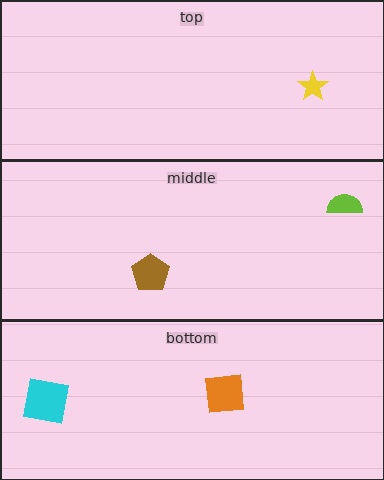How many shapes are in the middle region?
2.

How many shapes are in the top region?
1.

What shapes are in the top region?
The yellow star.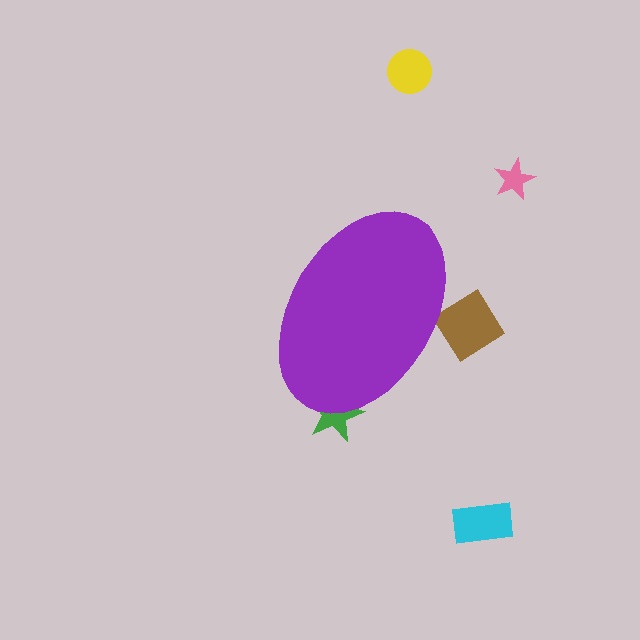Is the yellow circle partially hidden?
No, the yellow circle is fully visible.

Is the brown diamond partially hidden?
Yes, the brown diamond is partially hidden behind the purple ellipse.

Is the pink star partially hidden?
No, the pink star is fully visible.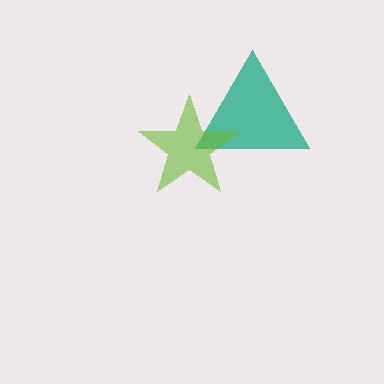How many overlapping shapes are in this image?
There are 2 overlapping shapes in the image.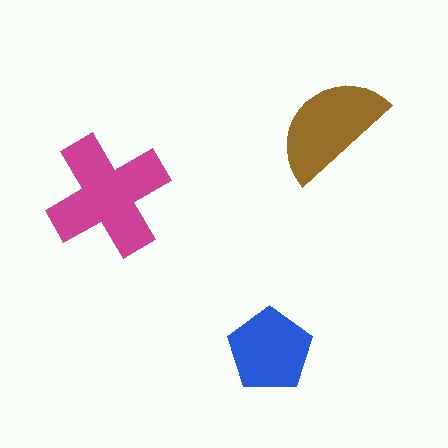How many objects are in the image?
There are 3 objects in the image.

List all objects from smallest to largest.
The blue pentagon, the brown semicircle, the magenta cross.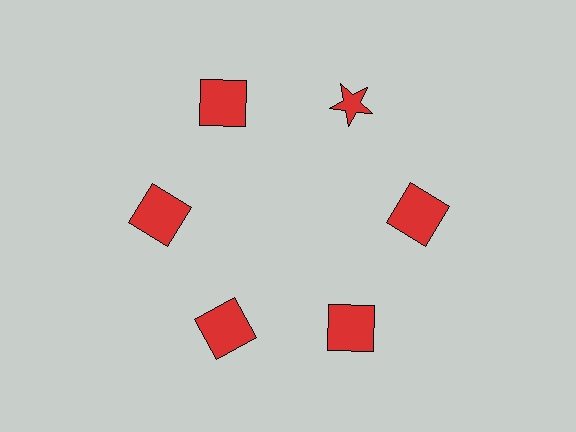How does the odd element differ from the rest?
It has a different shape: star instead of square.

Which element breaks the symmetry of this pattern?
The red star at roughly the 1 o'clock position breaks the symmetry. All other shapes are red squares.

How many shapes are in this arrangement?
There are 6 shapes arranged in a ring pattern.